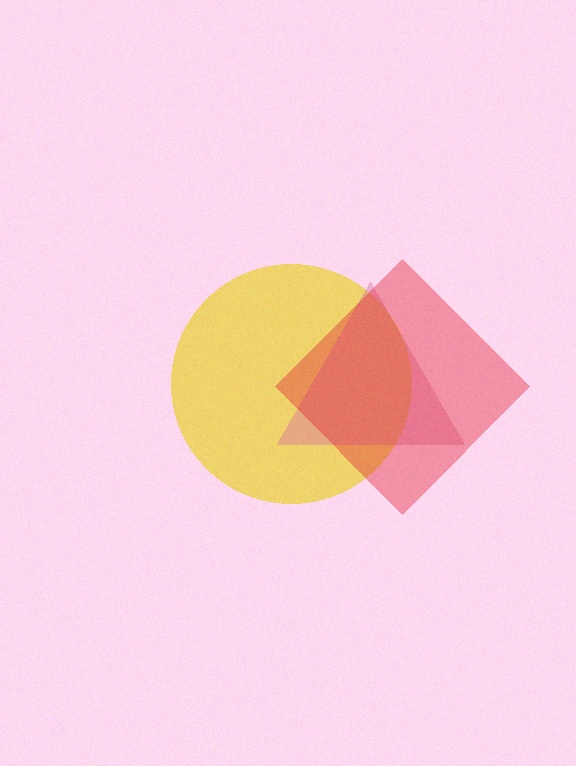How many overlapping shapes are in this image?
There are 3 overlapping shapes in the image.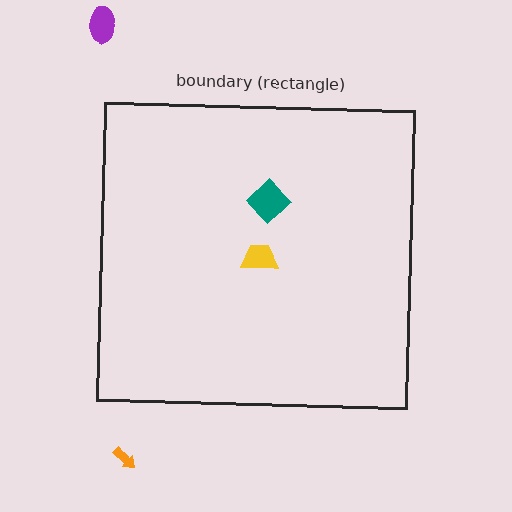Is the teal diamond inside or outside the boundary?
Inside.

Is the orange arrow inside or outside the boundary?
Outside.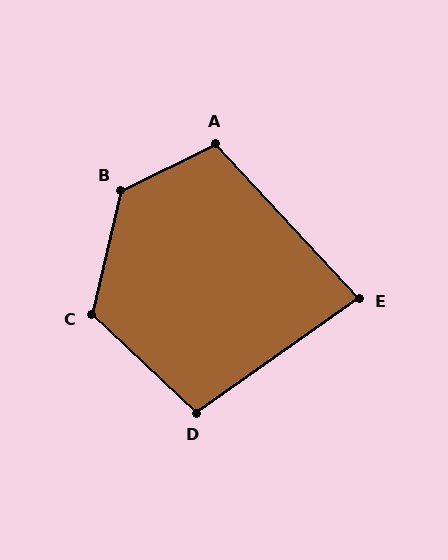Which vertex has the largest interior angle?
B, at approximately 130 degrees.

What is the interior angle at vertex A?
Approximately 107 degrees (obtuse).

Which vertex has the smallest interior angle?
E, at approximately 82 degrees.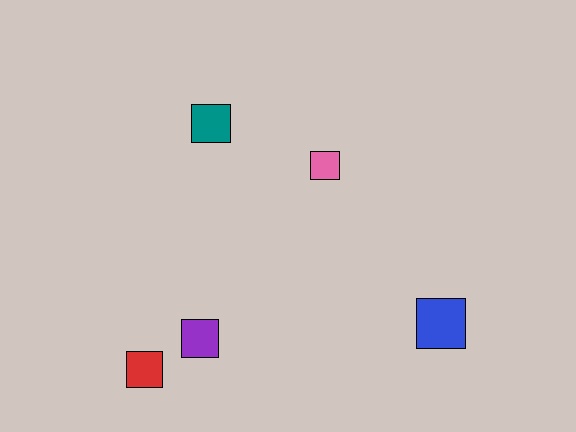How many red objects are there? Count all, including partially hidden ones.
There is 1 red object.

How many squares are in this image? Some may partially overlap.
There are 5 squares.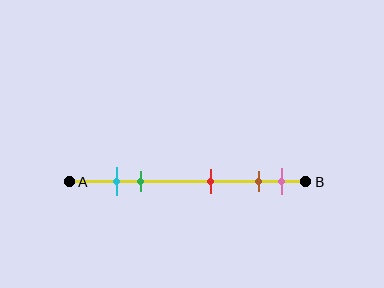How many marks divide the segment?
There are 5 marks dividing the segment.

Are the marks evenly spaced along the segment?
No, the marks are not evenly spaced.